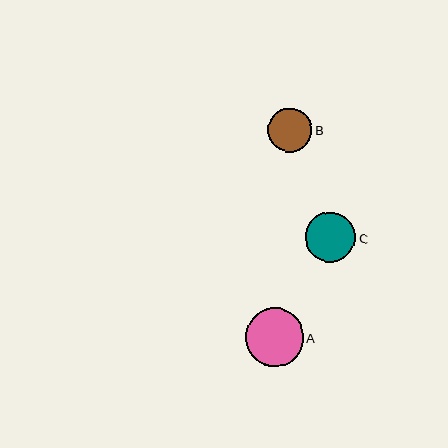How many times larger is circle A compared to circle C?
Circle A is approximately 1.2 times the size of circle C.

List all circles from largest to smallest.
From largest to smallest: A, C, B.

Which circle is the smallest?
Circle B is the smallest with a size of approximately 44 pixels.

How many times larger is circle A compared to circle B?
Circle A is approximately 1.3 times the size of circle B.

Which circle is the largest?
Circle A is the largest with a size of approximately 58 pixels.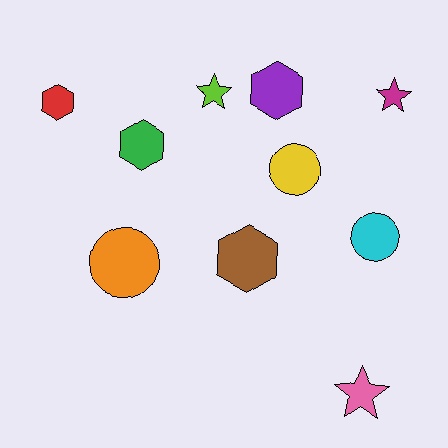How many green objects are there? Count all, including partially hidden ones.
There is 1 green object.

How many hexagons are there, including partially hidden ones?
There are 4 hexagons.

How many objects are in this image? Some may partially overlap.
There are 10 objects.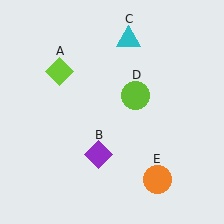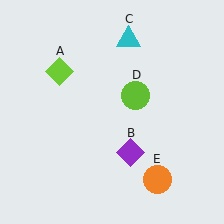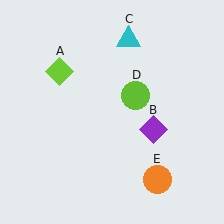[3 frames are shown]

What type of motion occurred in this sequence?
The purple diamond (object B) rotated counterclockwise around the center of the scene.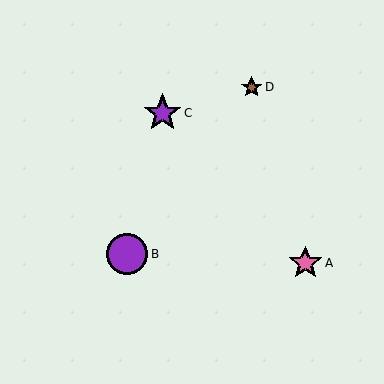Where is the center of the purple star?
The center of the purple star is at (162, 113).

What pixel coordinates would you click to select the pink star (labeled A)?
Click at (305, 263) to select the pink star A.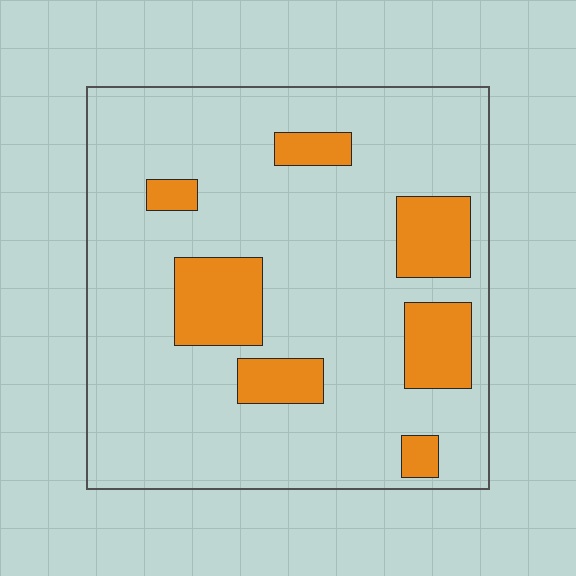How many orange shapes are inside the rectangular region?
7.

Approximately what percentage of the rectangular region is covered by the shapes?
Approximately 20%.